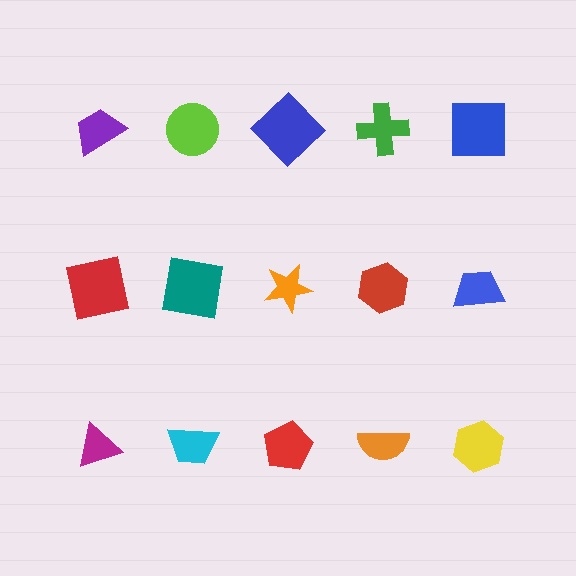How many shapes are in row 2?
5 shapes.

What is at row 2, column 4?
A red hexagon.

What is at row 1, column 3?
A blue diamond.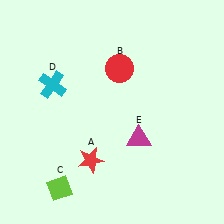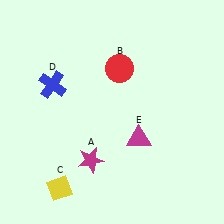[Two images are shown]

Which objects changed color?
A changed from red to magenta. C changed from lime to yellow. D changed from cyan to blue.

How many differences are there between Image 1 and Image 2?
There are 3 differences between the two images.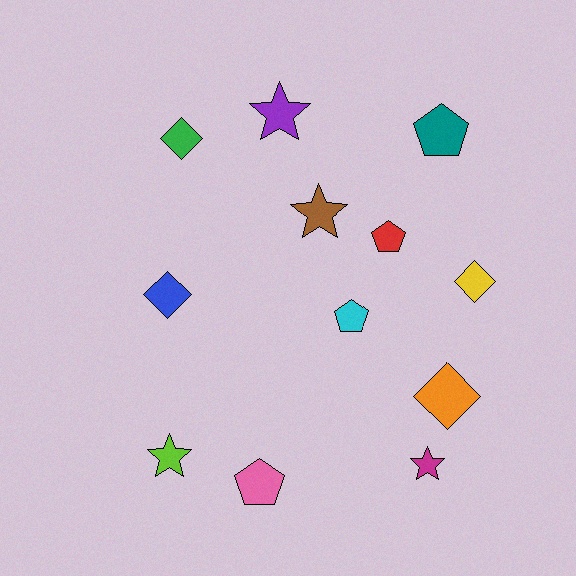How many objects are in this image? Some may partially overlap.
There are 12 objects.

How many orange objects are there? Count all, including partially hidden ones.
There is 1 orange object.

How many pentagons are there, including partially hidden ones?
There are 4 pentagons.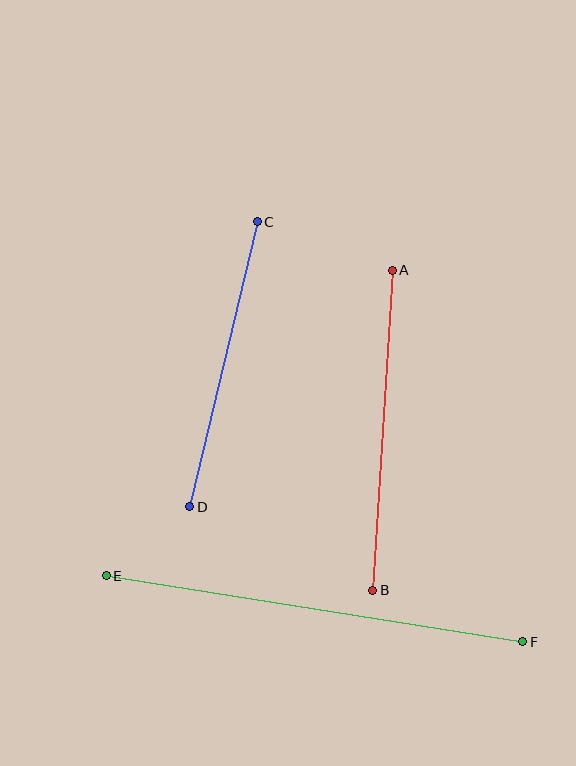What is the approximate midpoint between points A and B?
The midpoint is at approximately (383, 430) pixels.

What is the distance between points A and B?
The distance is approximately 321 pixels.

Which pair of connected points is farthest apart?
Points E and F are farthest apart.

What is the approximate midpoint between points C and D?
The midpoint is at approximately (223, 364) pixels.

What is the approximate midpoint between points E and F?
The midpoint is at approximately (314, 609) pixels.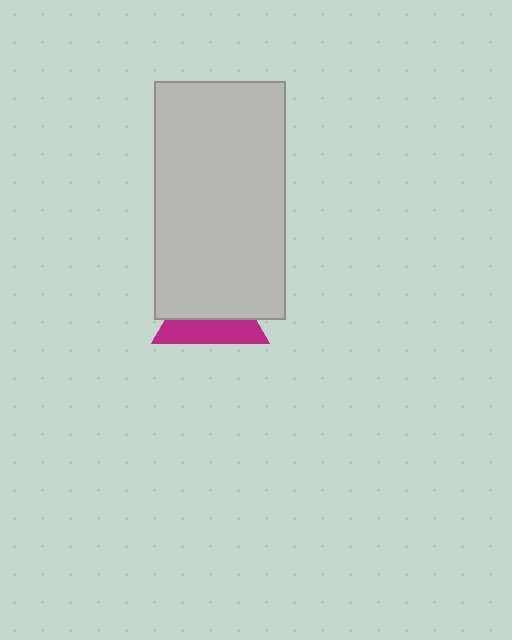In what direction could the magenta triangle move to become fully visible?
The magenta triangle could move down. That would shift it out from behind the light gray rectangle entirely.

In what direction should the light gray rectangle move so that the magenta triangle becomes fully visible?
The light gray rectangle should move up. That is the shortest direction to clear the overlap and leave the magenta triangle fully visible.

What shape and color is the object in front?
The object in front is a light gray rectangle.